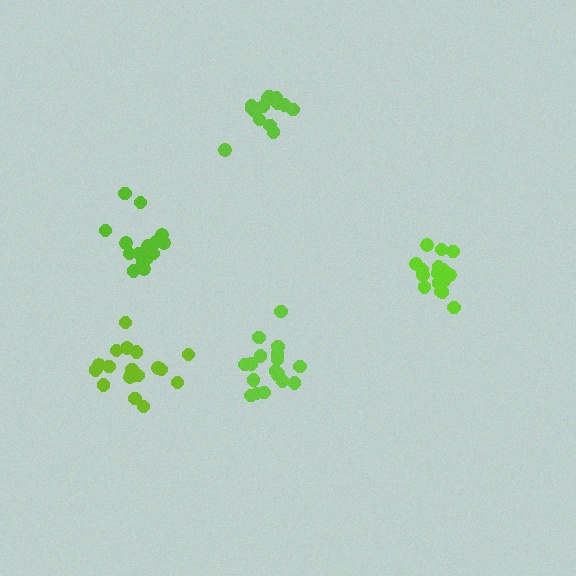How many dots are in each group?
Group 1: 16 dots, Group 2: 18 dots, Group 3: 16 dots, Group 4: 17 dots, Group 5: 15 dots (82 total).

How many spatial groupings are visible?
There are 5 spatial groupings.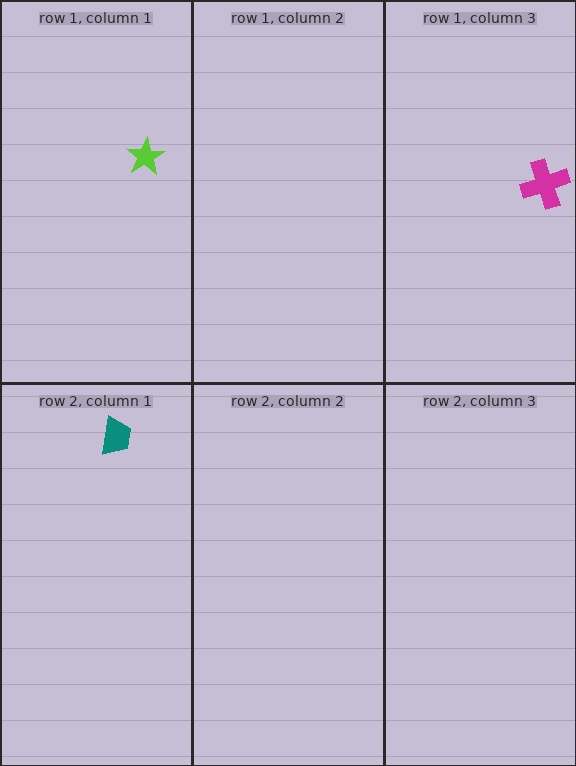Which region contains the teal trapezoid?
The row 2, column 1 region.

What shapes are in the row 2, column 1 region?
The teal trapezoid.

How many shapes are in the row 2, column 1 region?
1.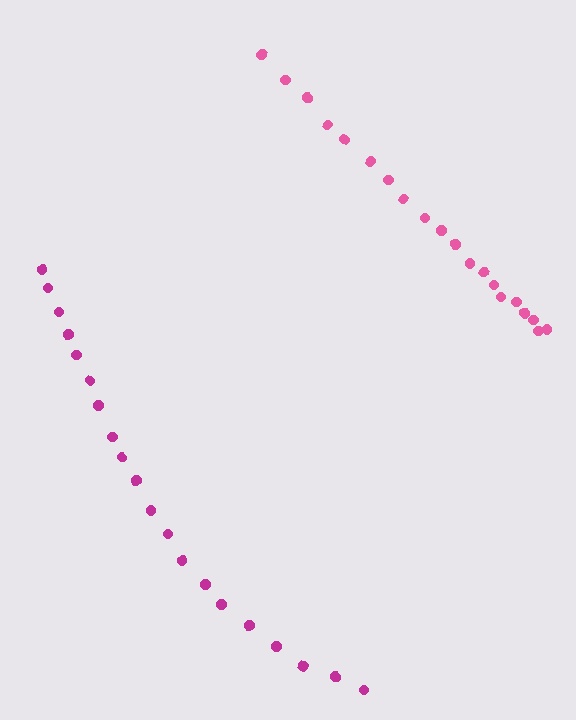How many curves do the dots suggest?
There are 2 distinct paths.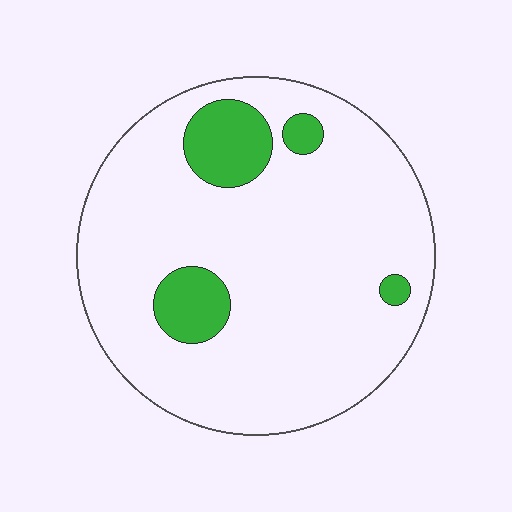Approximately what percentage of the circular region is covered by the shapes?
Approximately 15%.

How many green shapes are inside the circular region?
4.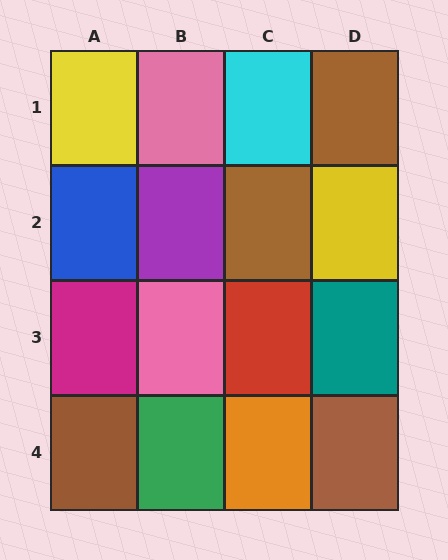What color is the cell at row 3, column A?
Magenta.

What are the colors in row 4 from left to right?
Brown, green, orange, brown.